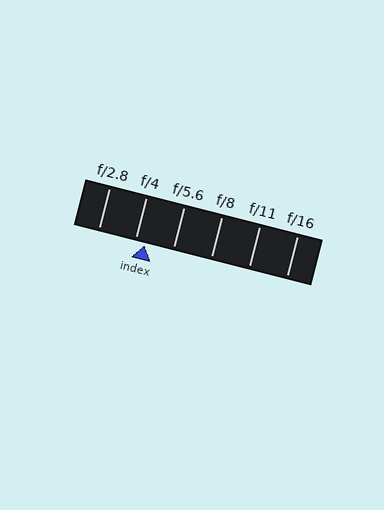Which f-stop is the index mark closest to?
The index mark is closest to f/4.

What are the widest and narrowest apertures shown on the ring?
The widest aperture shown is f/2.8 and the narrowest is f/16.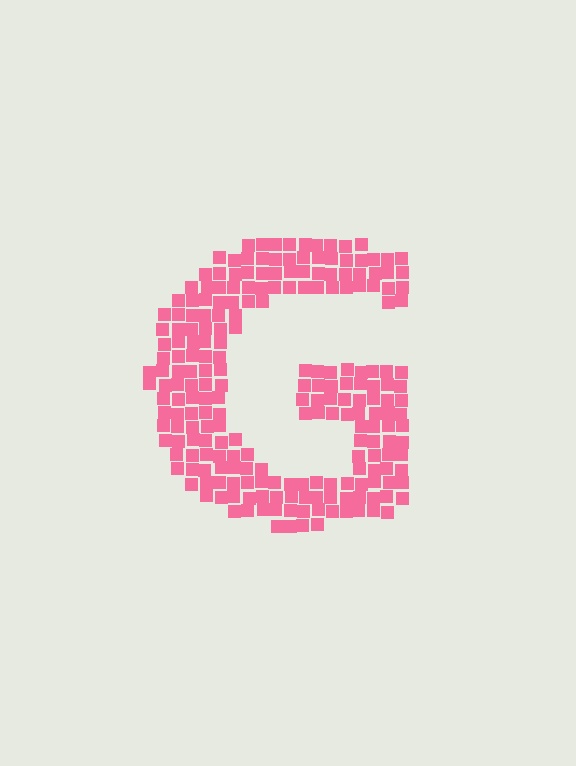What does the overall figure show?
The overall figure shows the letter G.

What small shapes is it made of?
It is made of small squares.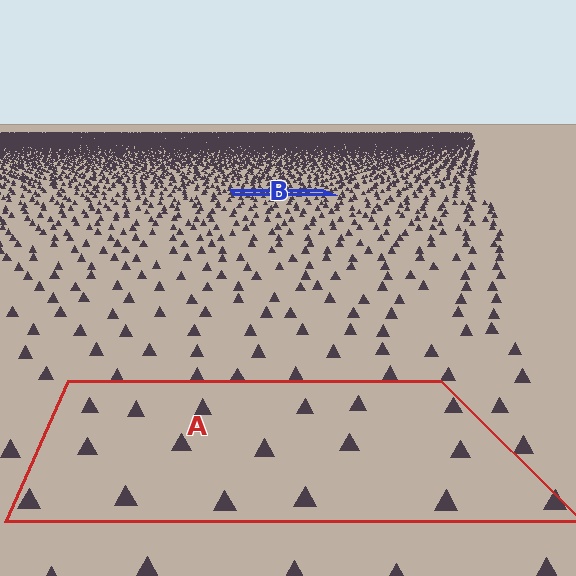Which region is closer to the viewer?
Region A is closer. The texture elements there are larger and more spread out.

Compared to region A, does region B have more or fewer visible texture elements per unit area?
Region B has more texture elements per unit area — they are packed more densely because it is farther away.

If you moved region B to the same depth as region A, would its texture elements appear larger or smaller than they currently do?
They would appear larger. At a closer depth, the same texture elements are projected at a bigger on-screen size.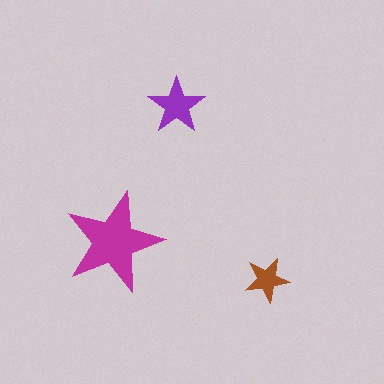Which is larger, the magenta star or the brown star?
The magenta one.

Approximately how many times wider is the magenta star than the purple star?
About 2 times wider.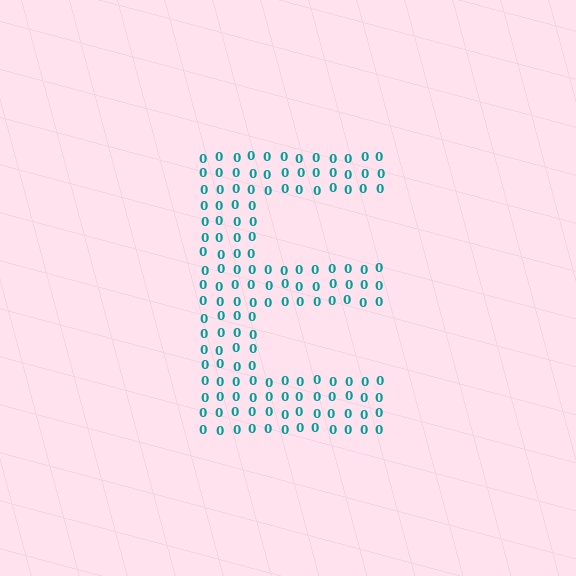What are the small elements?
The small elements are digit 0's.